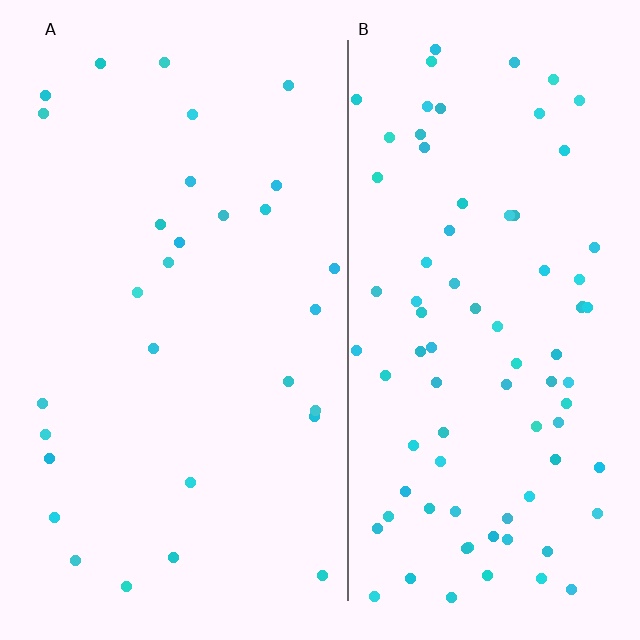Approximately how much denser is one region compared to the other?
Approximately 2.9× — region B over region A.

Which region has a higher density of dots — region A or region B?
B (the right).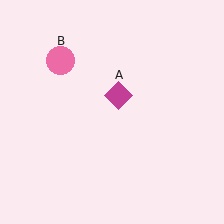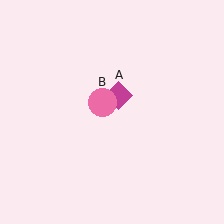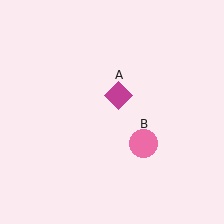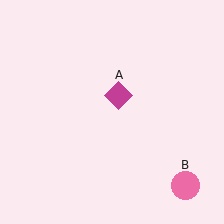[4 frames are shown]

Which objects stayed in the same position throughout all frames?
Magenta diamond (object A) remained stationary.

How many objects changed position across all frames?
1 object changed position: pink circle (object B).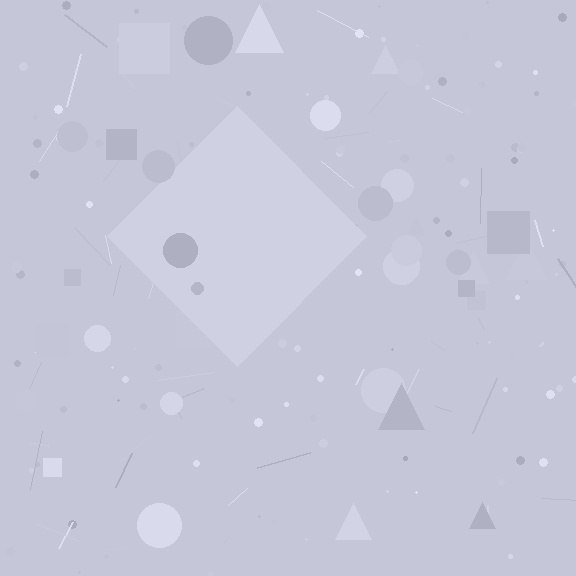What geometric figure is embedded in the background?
A diamond is embedded in the background.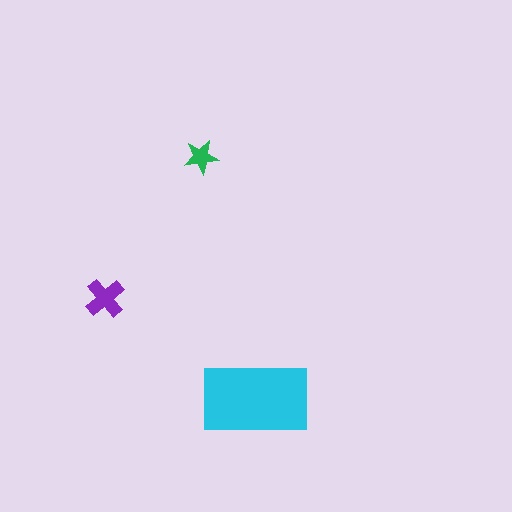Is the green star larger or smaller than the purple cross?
Smaller.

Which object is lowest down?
The cyan rectangle is bottommost.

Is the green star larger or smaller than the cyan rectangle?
Smaller.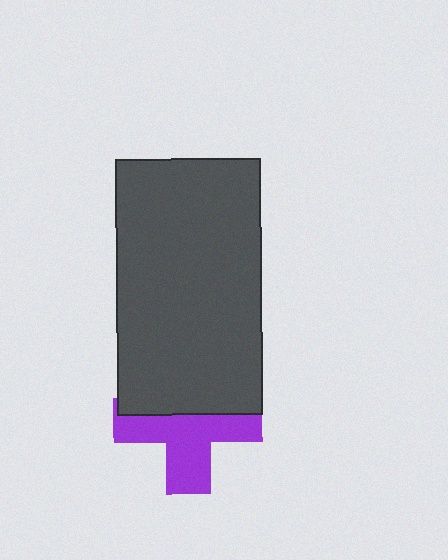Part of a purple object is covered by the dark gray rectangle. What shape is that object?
It is a cross.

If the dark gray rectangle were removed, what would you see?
You would see the complete purple cross.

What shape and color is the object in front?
The object in front is a dark gray rectangle.